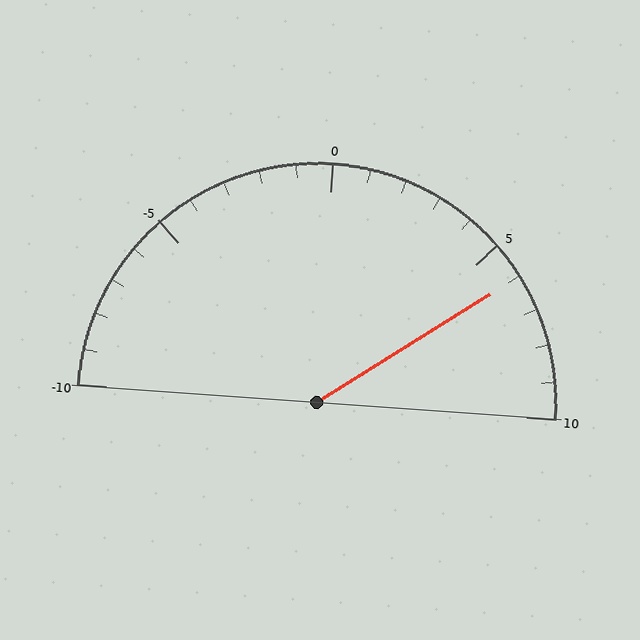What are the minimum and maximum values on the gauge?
The gauge ranges from -10 to 10.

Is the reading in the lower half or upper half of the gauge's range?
The reading is in the upper half of the range (-10 to 10).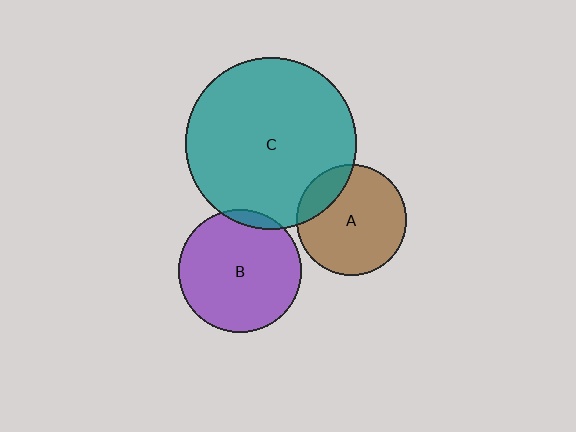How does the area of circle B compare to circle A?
Approximately 1.2 times.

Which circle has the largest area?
Circle C (teal).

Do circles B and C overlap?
Yes.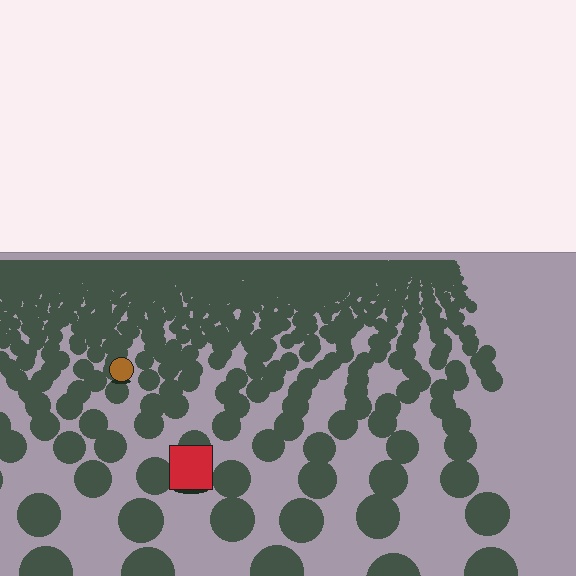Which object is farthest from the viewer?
The brown circle is farthest from the viewer. It appears smaller and the ground texture around it is denser.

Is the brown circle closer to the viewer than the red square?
No. The red square is closer — you can tell from the texture gradient: the ground texture is coarser near it.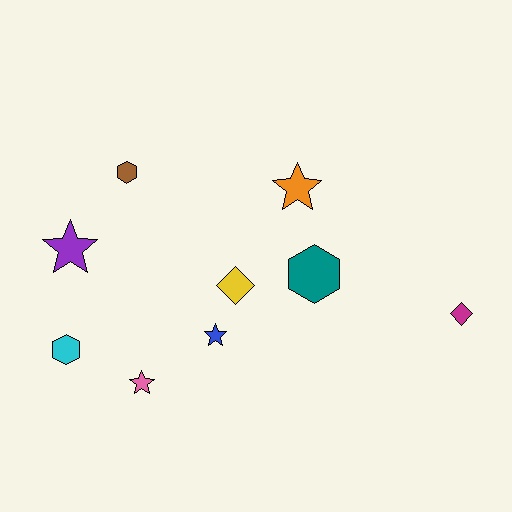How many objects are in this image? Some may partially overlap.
There are 9 objects.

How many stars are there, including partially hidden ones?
There are 4 stars.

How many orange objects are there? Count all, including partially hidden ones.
There is 1 orange object.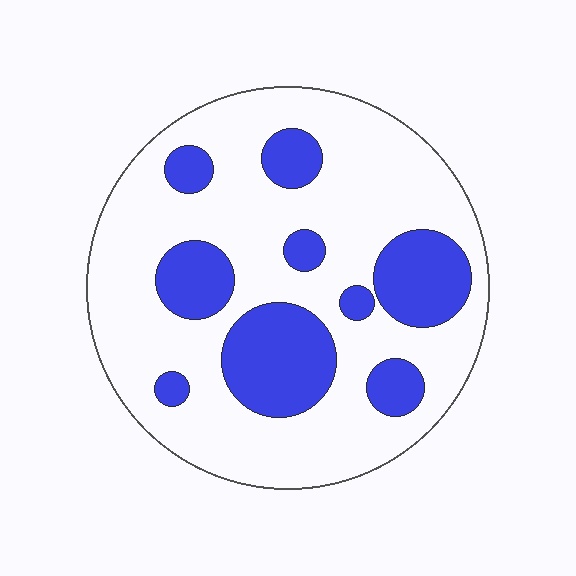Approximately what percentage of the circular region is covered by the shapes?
Approximately 25%.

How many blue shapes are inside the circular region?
9.